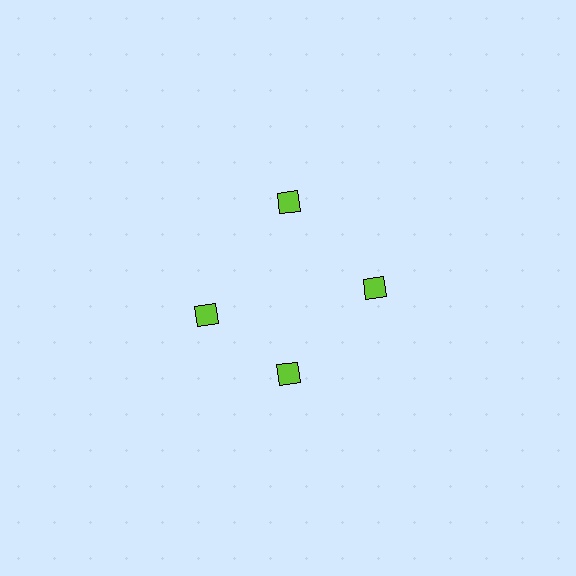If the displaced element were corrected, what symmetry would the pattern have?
It would have 4-fold rotational symmetry — the pattern would map onto itself every 90 degrees.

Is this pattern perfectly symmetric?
No. The 4 lime squares are arranged in a ring, but one element near the 9 o'clock position is rotated out of alignment along the ring, breaking the 4-fold rotational symmetry.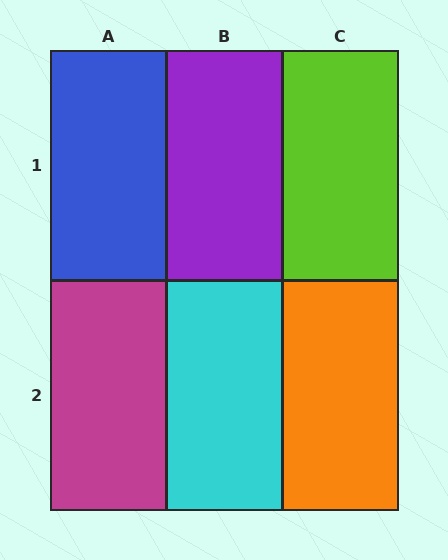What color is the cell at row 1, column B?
Purple.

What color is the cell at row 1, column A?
Blue.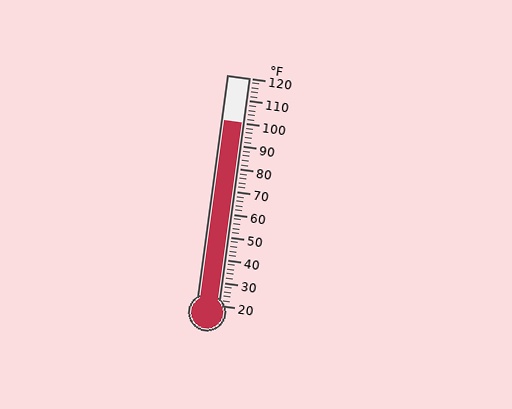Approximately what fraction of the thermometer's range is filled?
The thermometer is filled to approximately 80% of its range.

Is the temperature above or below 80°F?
The temperature is above 80°F.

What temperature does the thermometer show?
The thermometer shows approximately 100°F.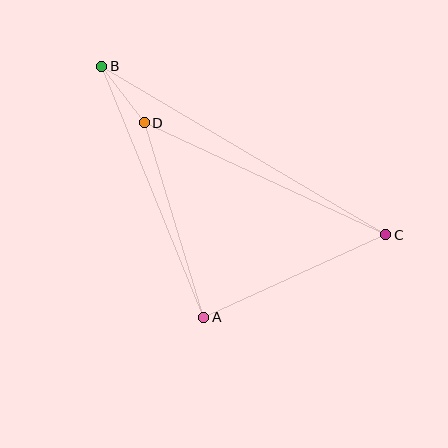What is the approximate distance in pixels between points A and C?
The distance between A and C is approximately 200 pixels.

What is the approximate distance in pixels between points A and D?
The distance between A and D is approximately 204 pixels.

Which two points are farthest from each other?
Points B and C are farthest from each other.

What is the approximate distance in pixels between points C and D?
The distance between C and D is approximately 266 pixels.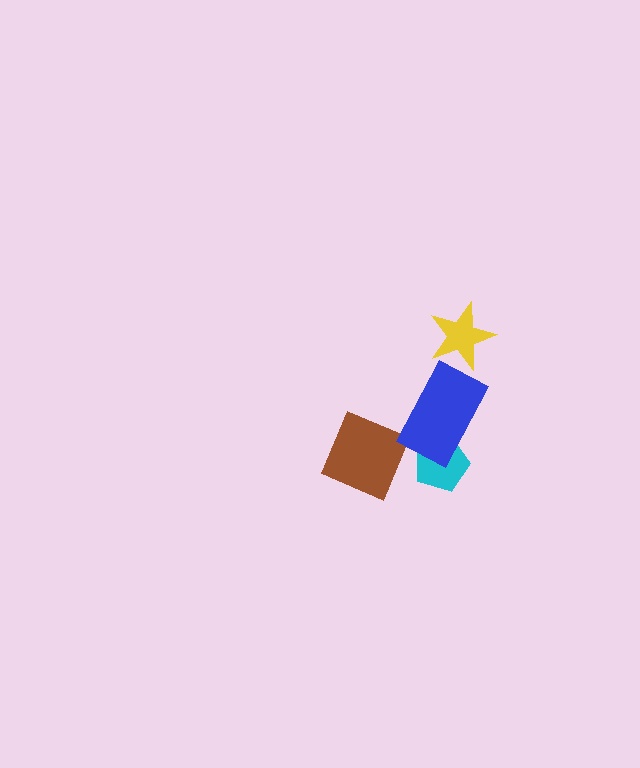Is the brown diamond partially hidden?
No, no other shape covers it.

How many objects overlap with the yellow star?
0 objects overlap with the yellow star.